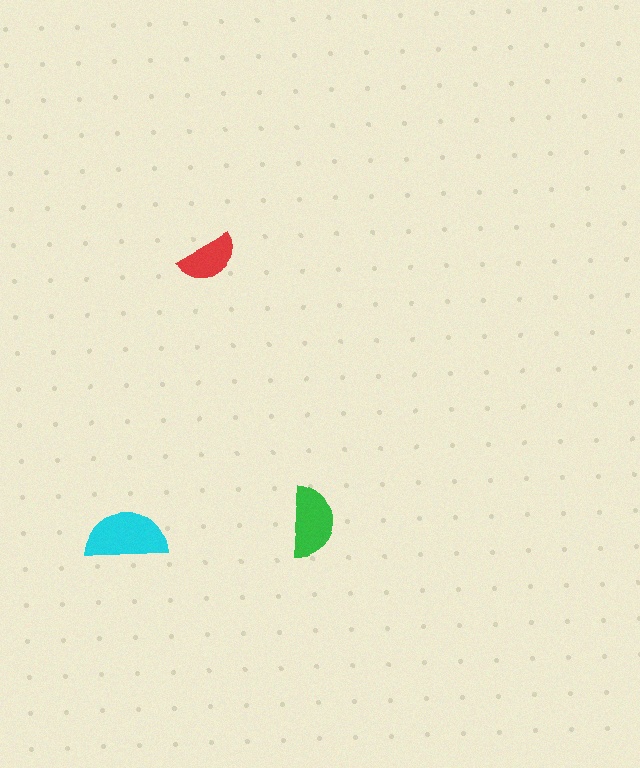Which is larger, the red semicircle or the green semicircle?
The green one.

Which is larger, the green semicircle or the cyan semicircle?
The cyan one.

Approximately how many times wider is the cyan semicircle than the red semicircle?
About 1.5 times wider.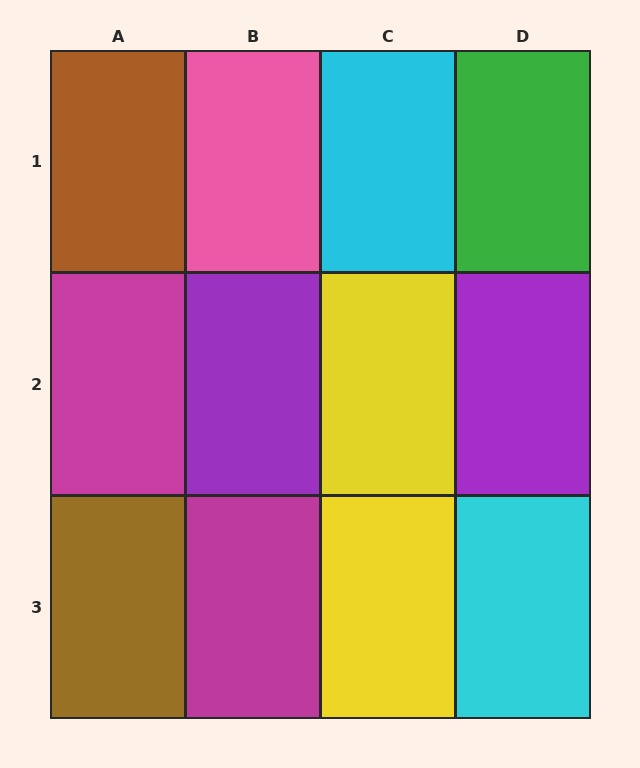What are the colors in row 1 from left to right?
Brown, pink, cyan, green.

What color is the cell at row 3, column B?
Magenta.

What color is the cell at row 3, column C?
Yellow.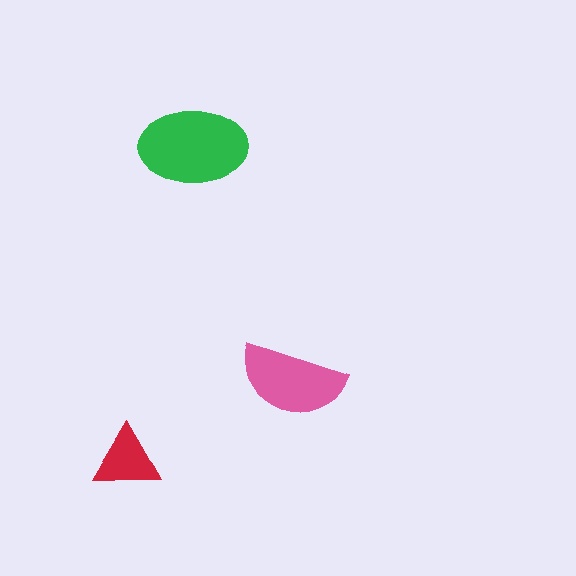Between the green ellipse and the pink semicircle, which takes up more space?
The green ellipse.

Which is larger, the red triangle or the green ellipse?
The green ellipse.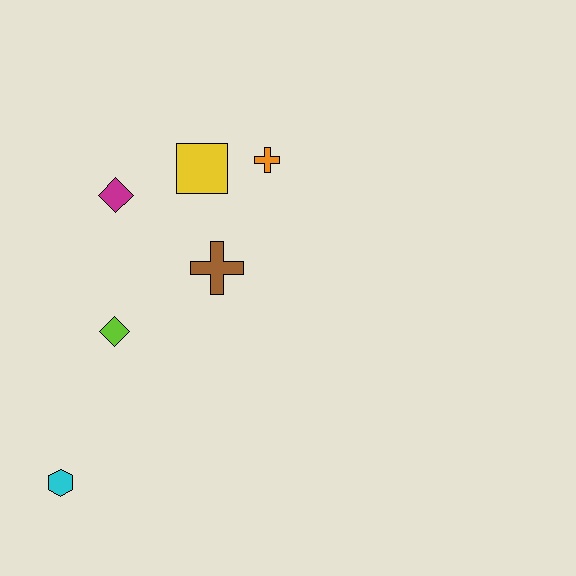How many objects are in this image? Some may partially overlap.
There are 6 objects.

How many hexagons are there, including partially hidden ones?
There is 1 hexagon.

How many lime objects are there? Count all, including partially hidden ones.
There is 1 lime object.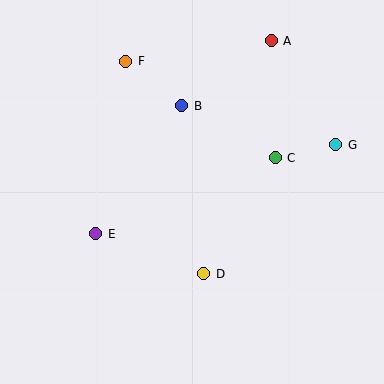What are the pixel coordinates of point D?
Point D is at (204, 274).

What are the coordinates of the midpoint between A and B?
The midpoint between A and B is at (226, 73).